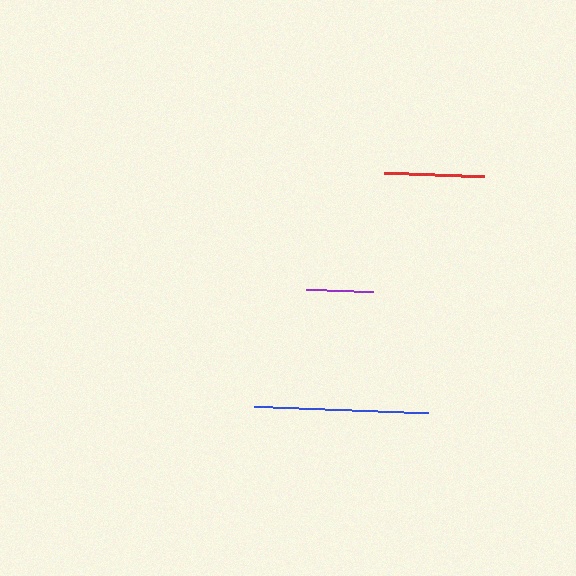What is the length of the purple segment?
The purple segment is approximately 67 pixels long.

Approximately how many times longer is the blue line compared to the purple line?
The blue line is approximately 2.6 times the length of the purple line.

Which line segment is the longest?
The blue line is the longest at approximately 174 pixels.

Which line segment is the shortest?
The purple line is the shortest at approximately 67 pixels.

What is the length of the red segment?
The red segment is approximately 100 pixels long.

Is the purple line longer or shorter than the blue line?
The blue line is longer than the purple line.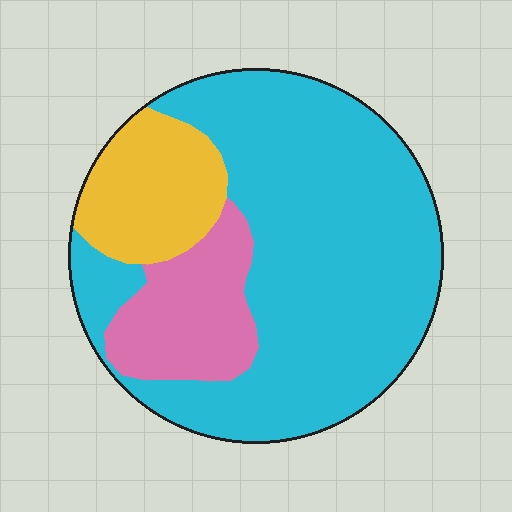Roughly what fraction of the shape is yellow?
Yellow takes up less than a quarter of the shape.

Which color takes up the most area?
Cyan, at roughly 70%.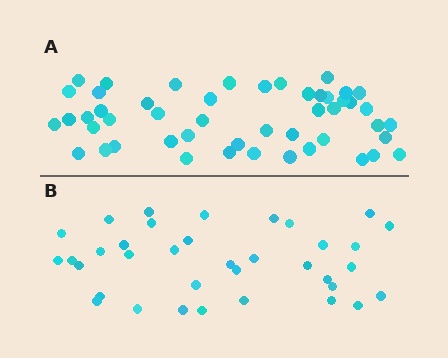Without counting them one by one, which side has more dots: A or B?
Region A (the top region) has more dots.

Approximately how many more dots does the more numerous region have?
Region A has approximately 15 more dots than region B.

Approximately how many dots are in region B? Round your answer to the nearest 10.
About 40 dots. (The exact count is 36, which rounds to 40.)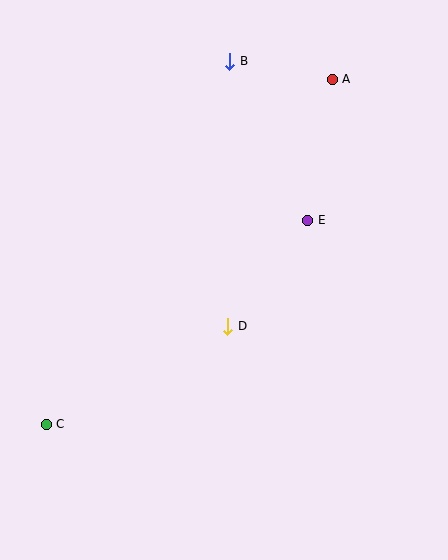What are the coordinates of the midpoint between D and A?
The midpoint between D and A is at (280, 203).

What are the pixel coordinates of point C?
Point C is at (46, 424).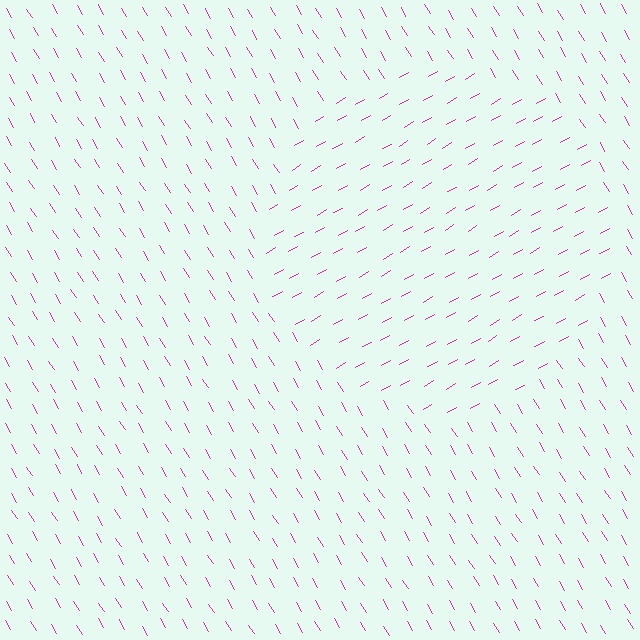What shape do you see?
I see a circle.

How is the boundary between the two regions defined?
The boundary is defined purely by a change in line orientation (approximately 89 degrees difference). All lines are the same color and thickness.